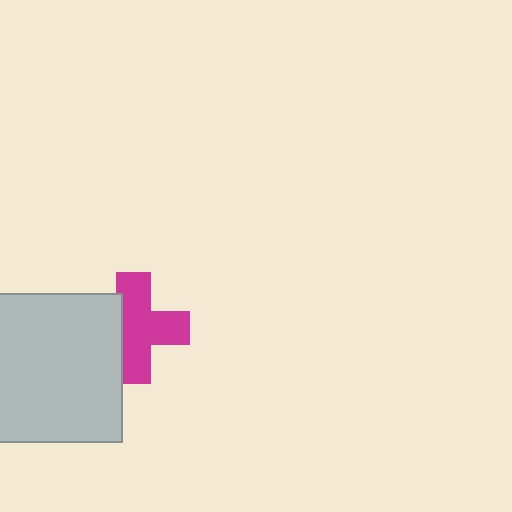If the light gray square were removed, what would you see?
You would see the complete magenta cross.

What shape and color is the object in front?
The object in front is a light gray square.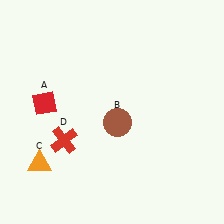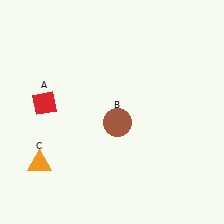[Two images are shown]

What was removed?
The red cross (D) was removed in Image 2.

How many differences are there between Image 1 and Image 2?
There is 1 difference between the two images.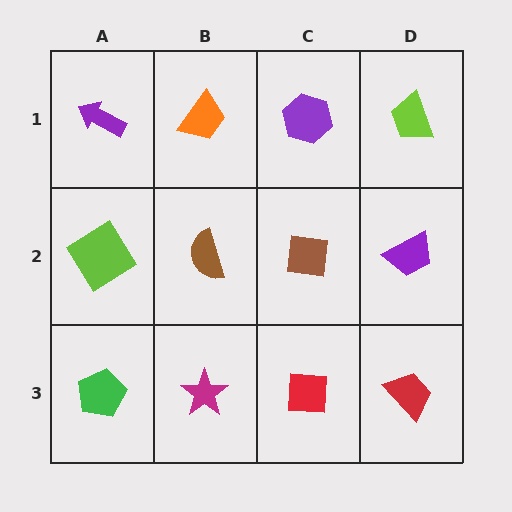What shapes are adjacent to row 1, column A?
A lime diamond (row 2, column A), an orange trapezoid (row 1, column B).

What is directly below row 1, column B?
A brown semicircle.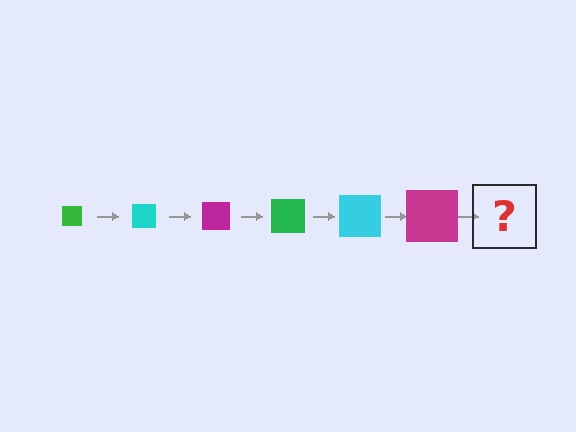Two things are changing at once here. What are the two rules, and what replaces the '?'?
The two rules are that the square grows larger each step and the color cycles through green, cyan, and magenta. The '?' should be a green square, larger than the previous one.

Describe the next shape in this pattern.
It should be a green square, larger than the previous one.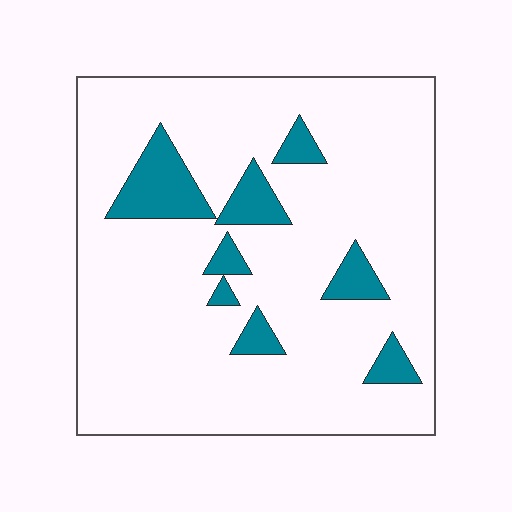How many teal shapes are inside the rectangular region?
8.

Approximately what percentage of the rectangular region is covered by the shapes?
Approximately 15%.